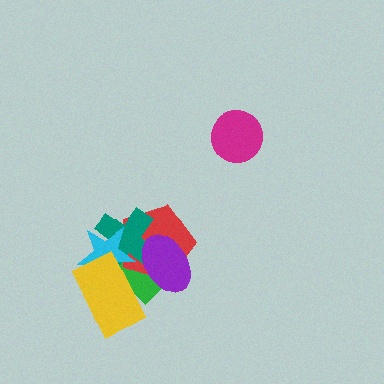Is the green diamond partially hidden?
Yes, it is partially covered by another shape.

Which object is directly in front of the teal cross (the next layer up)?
The cyan star is directly in front of the teal cross.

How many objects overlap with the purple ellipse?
3 objects overlap with the purple ellipse.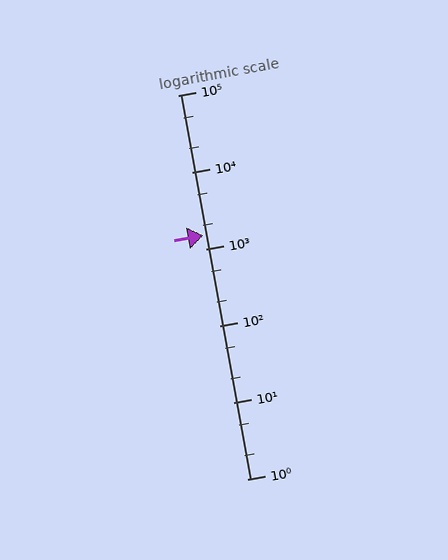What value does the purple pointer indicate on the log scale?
The pointer indicates approximately 1500.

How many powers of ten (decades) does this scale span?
The scale spans 5 decades, from 1 to 100000.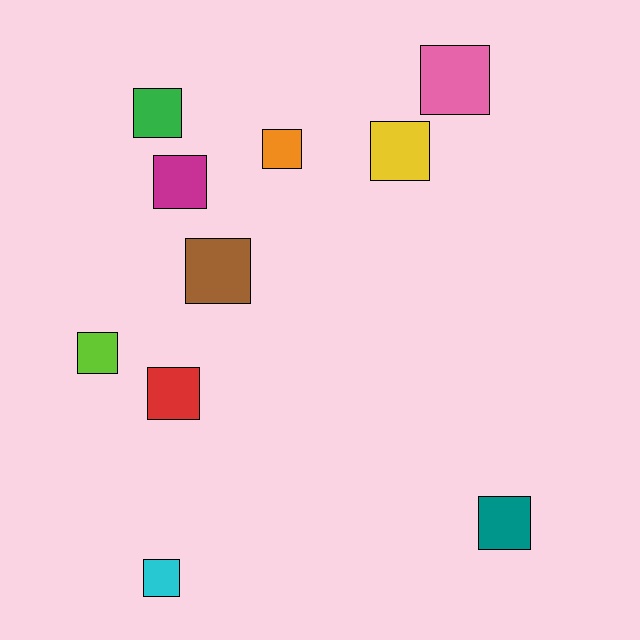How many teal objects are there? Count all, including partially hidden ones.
There is 1 teal object.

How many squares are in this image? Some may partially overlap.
There are 10 squares.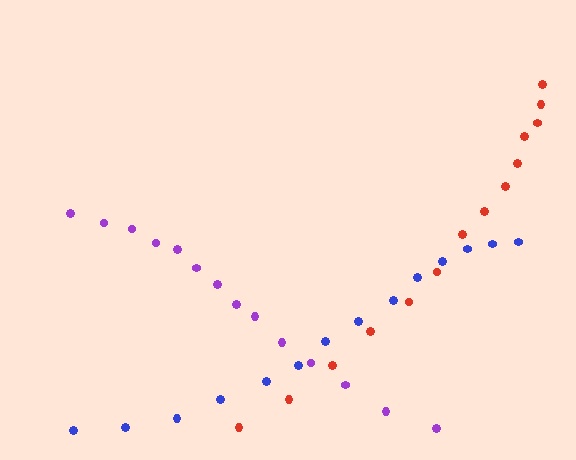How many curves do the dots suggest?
There are 3 distinct paths.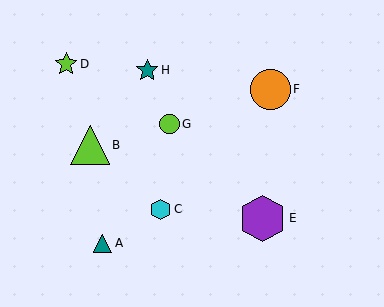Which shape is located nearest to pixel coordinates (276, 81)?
The orange circle (labeled F) at (271, 89) is nearest to that location.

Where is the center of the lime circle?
The center of the lime circle is at (169, 124).